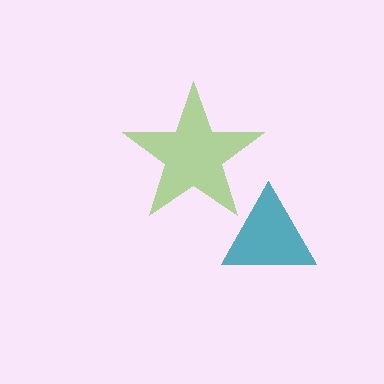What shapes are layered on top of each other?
The layered shapes are: a lime star, a teal triangle.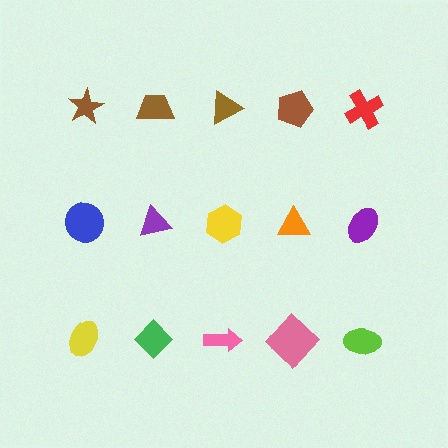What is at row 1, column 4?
A brown pentagon.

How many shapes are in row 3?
5 shapes.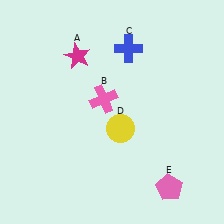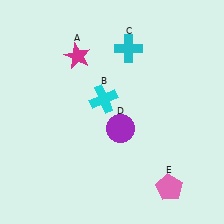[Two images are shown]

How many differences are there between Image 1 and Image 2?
There are 3 differences between the two images.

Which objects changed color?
B changed from pink to cyan. C changed from blue to cyan. D changed from yellow to purple.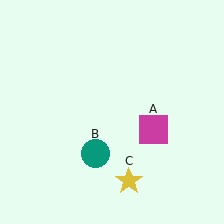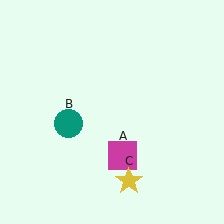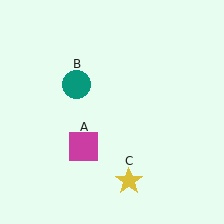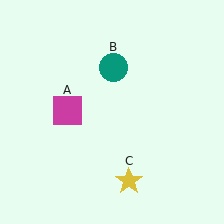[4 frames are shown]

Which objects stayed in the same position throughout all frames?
Yellow star (object C) remained stationary.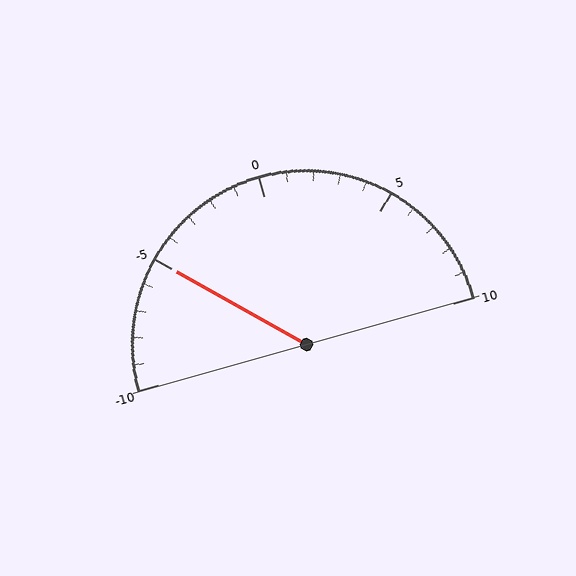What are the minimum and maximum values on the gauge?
The gauge ranges from -10 to 10.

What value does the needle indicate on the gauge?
The needle indicates approximately -5.